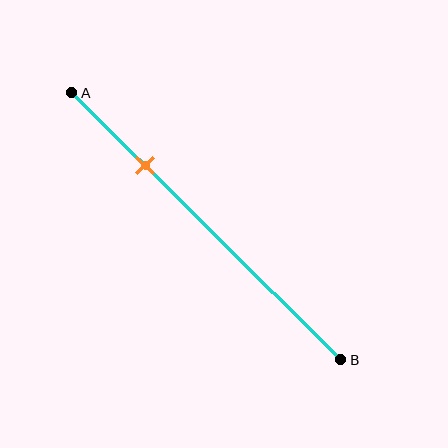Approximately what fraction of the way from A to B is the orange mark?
The orange mark is approximately 25% of the way from A to B.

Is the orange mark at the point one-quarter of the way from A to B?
Yes, the mark is approximately at the one-quarter point.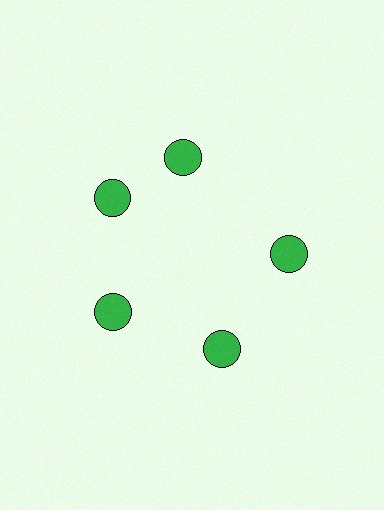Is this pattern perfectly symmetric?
No. The 5 green circles are arranged in a ring, but one element near the 1 o'clock position is rotated out of alignment along the ring, breaking the 5-fold rotational symmetry.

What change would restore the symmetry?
The symmetry would be restored by rotating it back into even spacing with its neighbors so that all 5 circles sit at equal angles and equal distance from the center.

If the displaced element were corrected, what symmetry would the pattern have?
It would have 5-fold rotational symmetry — the pattern would map onto itself every 72 degrees.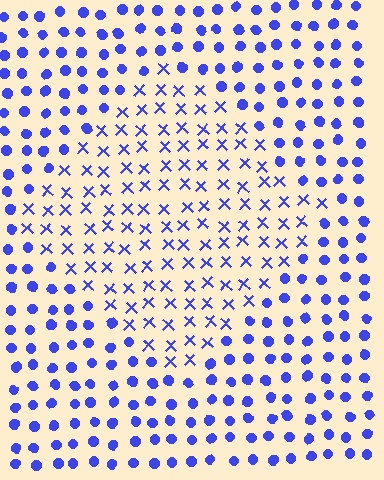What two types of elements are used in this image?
The image uses X marks inside the diamond region and circles outside it.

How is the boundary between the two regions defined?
The boundary is defined by a change in element shape: X marks inside vs. circles outside. All elements share the same color and spacing.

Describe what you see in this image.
The image is filled with small blue elements arranged in a uniform grid. A diamond-shaped region contains X marks, while the surrounding area contains circles. The boundary is defined purely by the change in element shape.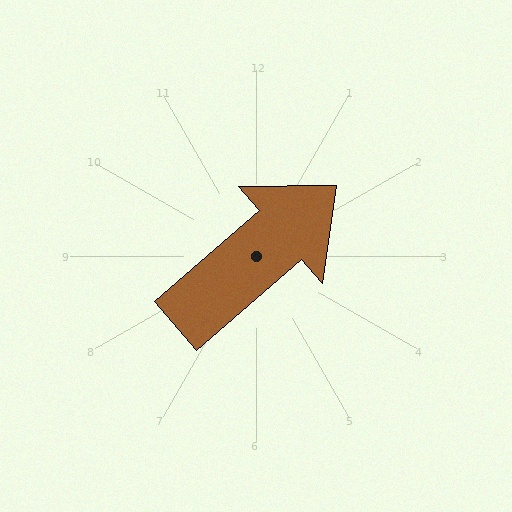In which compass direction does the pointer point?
Northeast.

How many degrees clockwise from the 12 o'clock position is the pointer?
Approximately 49 degrees.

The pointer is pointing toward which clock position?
Roughly 2 o'clock.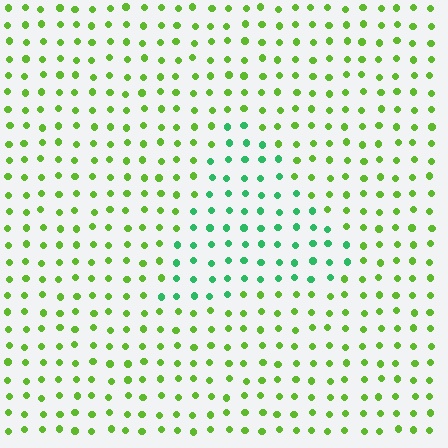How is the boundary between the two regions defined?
The boundary is defined purely by a slight shift in hue (about 45 degrees). Spacing, size, and orientation are identical on both sides.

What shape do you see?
I see a triangle.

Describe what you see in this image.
The image is filled with small lime elements in a uniform arrangement. A triangle-shaped region is visible where the elements are tinted to a slightly different hue, forming a subtle color boundary.